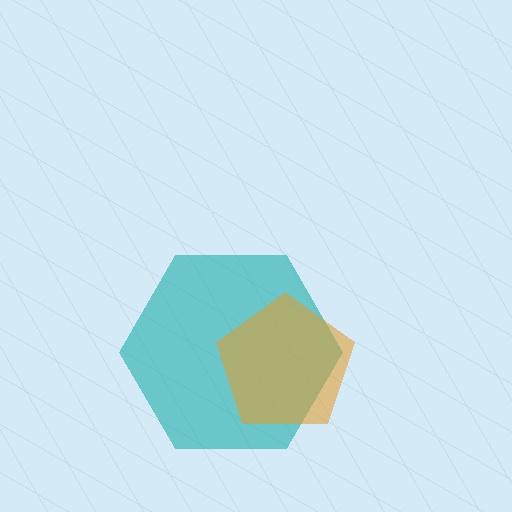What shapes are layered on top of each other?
The layered shapes are: a teal hexagon, an orange pentagon.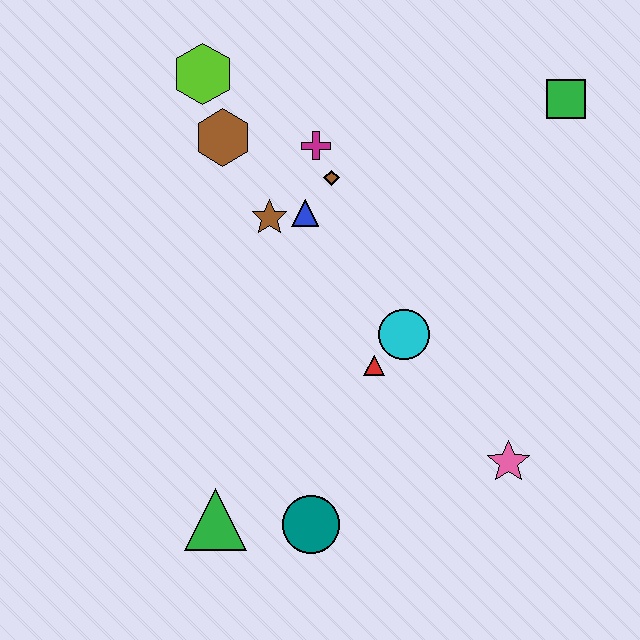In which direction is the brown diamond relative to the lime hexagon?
The brown diamond is to the right of the lime hexagon.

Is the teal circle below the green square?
Yes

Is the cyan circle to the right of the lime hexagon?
Yes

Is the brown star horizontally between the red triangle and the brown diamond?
No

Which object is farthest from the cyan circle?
The lime hexagon is farthest from the cyan circle.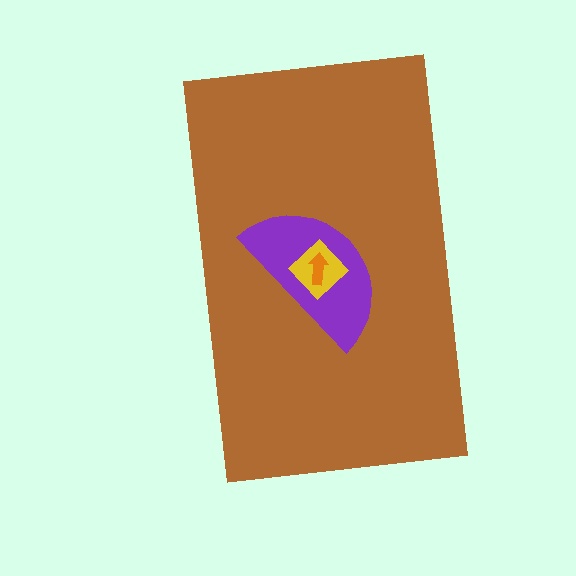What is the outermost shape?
The brown rectangle.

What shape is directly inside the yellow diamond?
The orange arrow.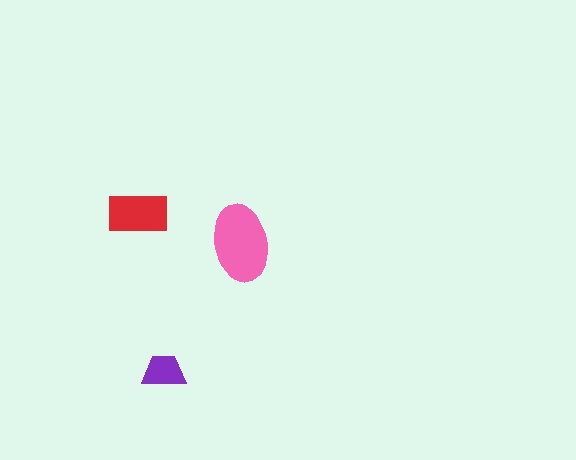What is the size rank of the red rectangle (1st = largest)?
2nd.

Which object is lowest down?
The purple trapezoid is bottommost.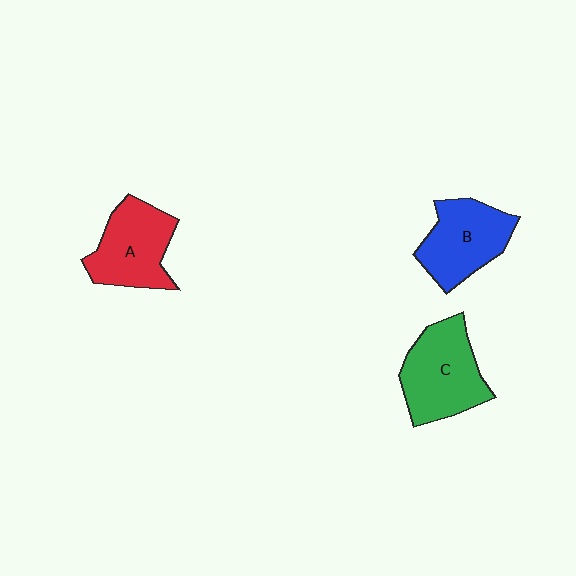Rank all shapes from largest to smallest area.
From largest to smallest: C (green), A (red), B (blue).